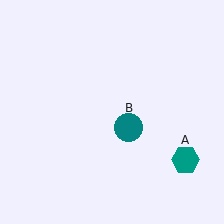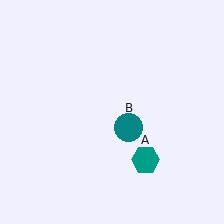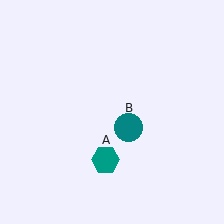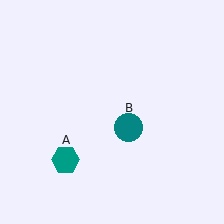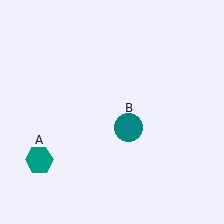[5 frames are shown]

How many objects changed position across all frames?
1 object changed position: teal hexagon (object A).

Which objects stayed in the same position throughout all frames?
Teal circle (object B) remained stationary.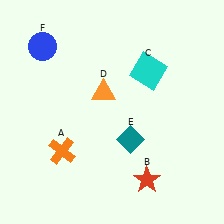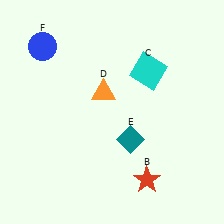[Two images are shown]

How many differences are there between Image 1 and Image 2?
There is 1 difference between the two images.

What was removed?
The orange cross (A) was removed in Image 2.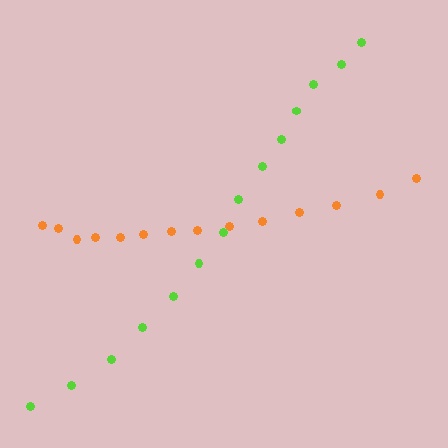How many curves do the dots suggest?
There are 2 distinct paths.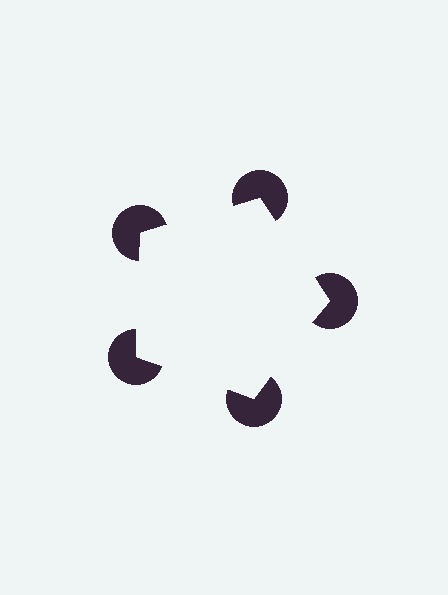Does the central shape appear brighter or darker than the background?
It typically appears slightly brighter than the background, even though no actual brightness change is drawn.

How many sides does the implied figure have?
5 sides.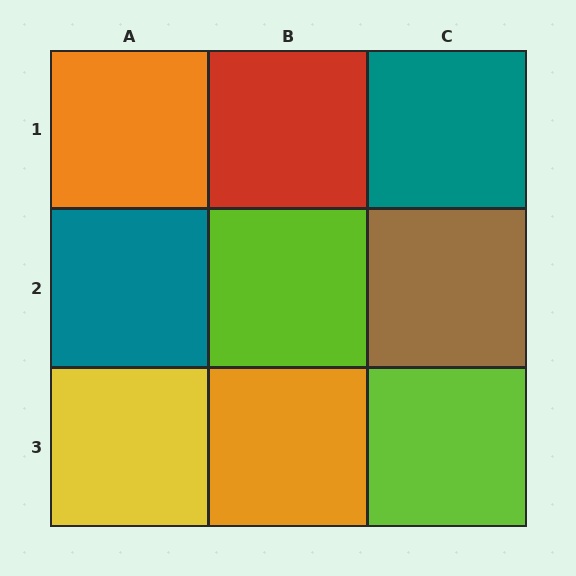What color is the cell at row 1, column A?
Orange.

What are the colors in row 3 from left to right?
Yellow, orange, lime.